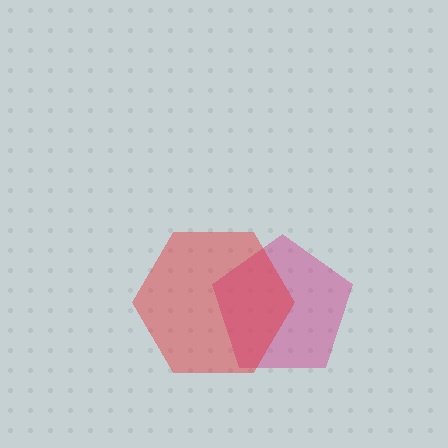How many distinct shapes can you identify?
There are 2 distinct shapes: a magenta pentagon, a red hexagon.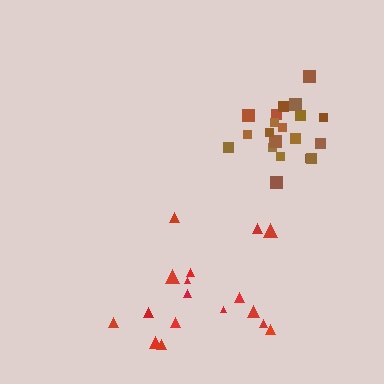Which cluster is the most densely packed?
Brown.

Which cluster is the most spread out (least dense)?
Red.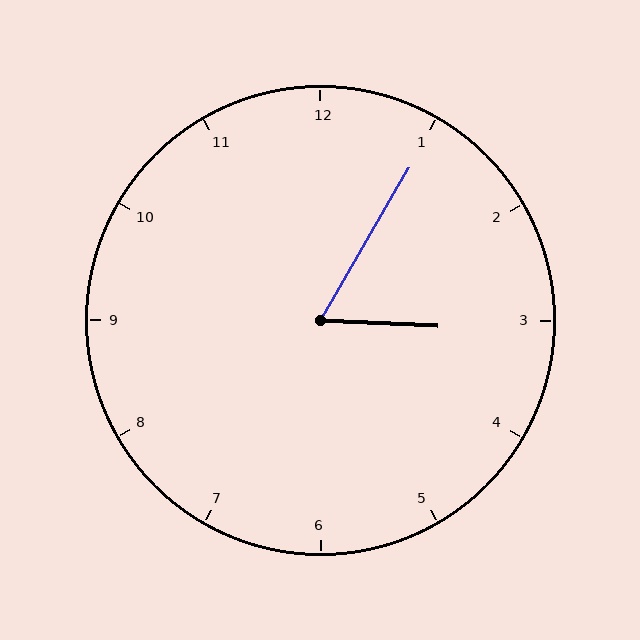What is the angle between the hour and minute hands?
Approximately 62 degrees.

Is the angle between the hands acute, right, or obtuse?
It is acute.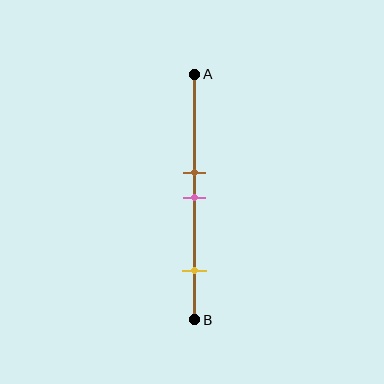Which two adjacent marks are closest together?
The brown and pink marks are the closest adjacent pair.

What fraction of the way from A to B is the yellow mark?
The yellow mark is approximately 80% (0.8) of the way from A to B.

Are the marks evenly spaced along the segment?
No, the marks are not evenly spaced.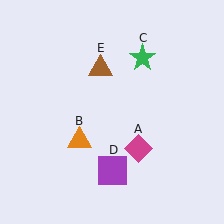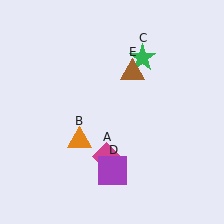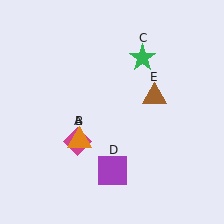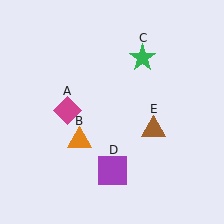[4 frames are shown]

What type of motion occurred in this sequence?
The magenta diamond (object A), brown triangle (object E) rotated clockwise around the center of the scene.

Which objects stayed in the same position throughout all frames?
Orange triangle (object B) and green star (object C) and purple square (object D) remained stationary.